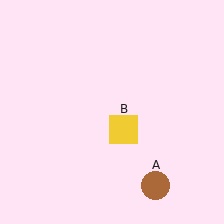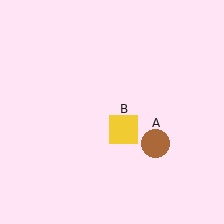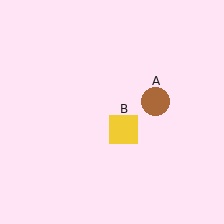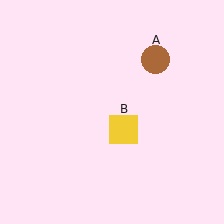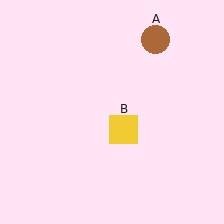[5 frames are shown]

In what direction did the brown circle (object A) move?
The brown circle (object A) moved up.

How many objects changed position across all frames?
1 object changed position: brown circle (object A).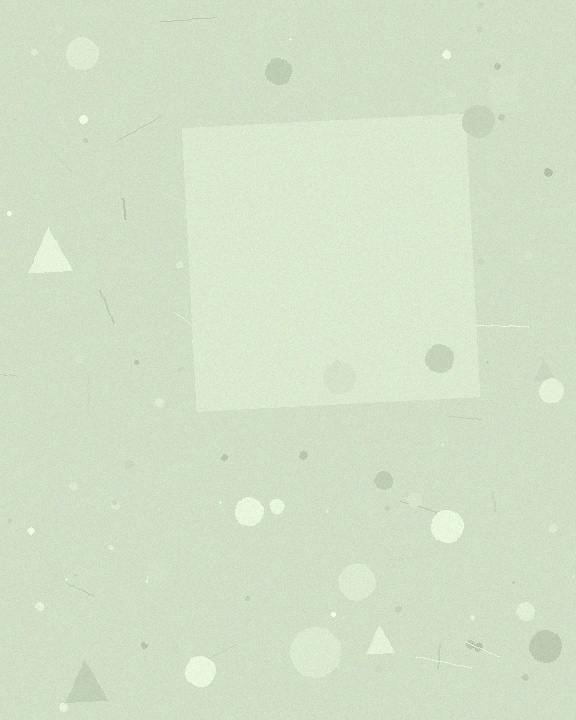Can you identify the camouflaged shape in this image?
The camouflaged shape is a square.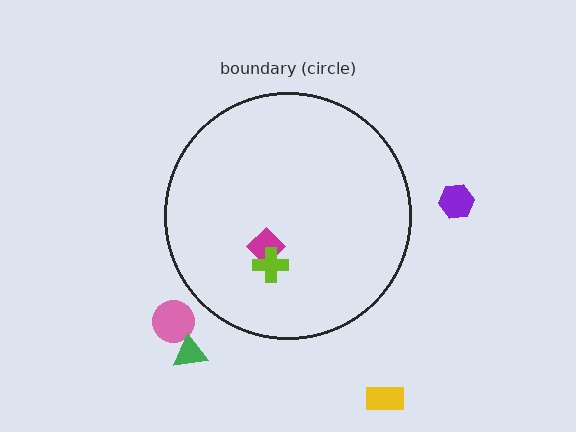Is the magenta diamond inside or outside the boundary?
Inside.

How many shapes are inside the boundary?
2 inside, 4 outside.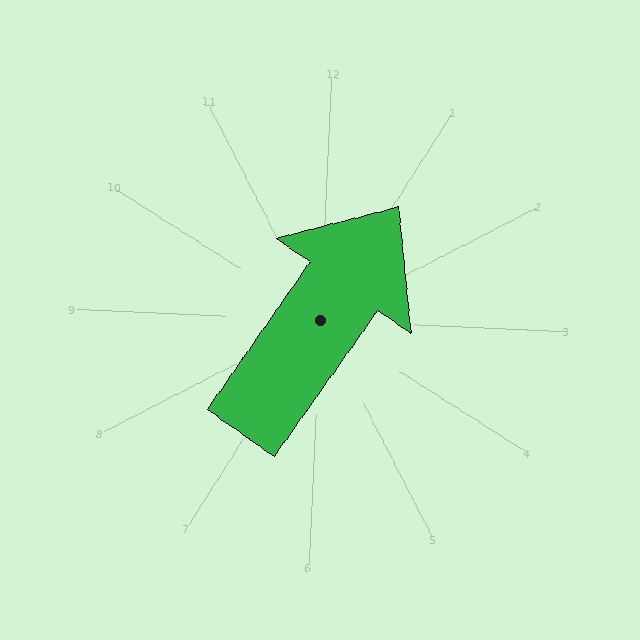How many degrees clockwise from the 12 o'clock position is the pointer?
Approximately 32 degrees.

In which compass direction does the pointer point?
Northeast.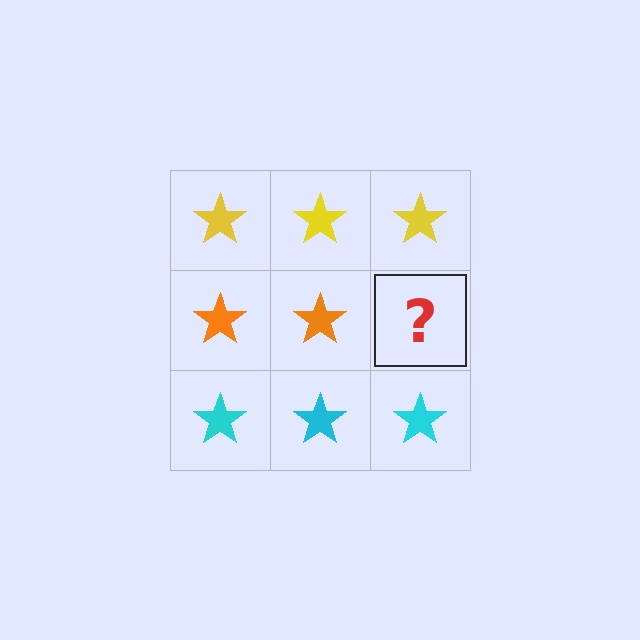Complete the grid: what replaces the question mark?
The question mark should be replaced with an orange star.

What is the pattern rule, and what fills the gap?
The rule is that each row has a consistent color. The gap should be filled with an orange star.